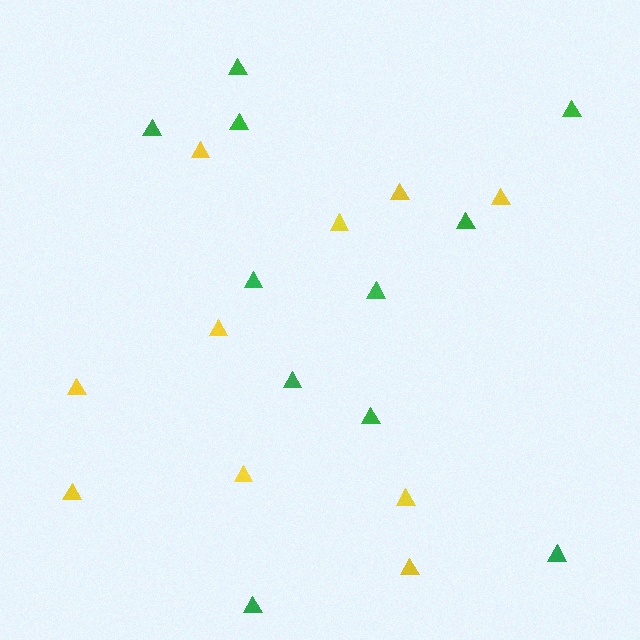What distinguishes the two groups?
There are 2 groups: one group of green triangles (11) and one group of yellow triangles (10).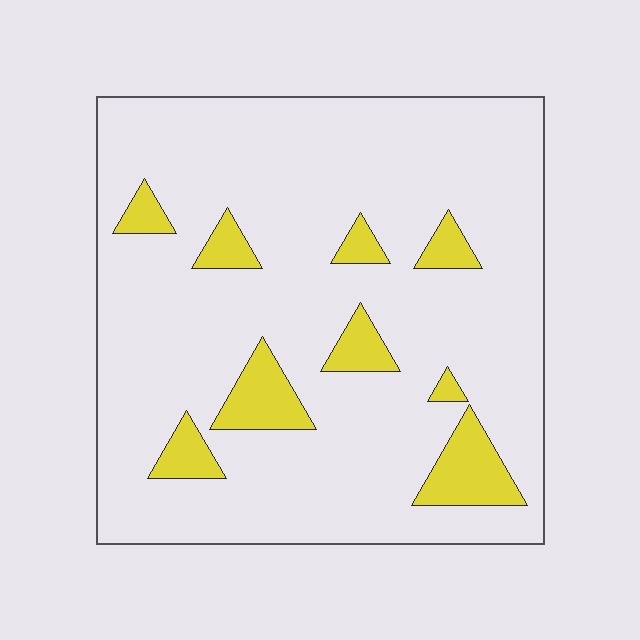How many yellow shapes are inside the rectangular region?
9.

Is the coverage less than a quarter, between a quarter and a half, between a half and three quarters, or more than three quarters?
Less than a quarter.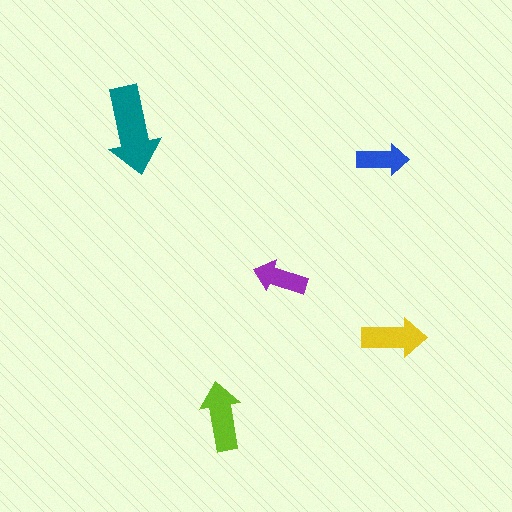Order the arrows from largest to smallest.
the teal one, the lime one, the yellow one, the purple one, the blue one.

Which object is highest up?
The teal arrow is topmost.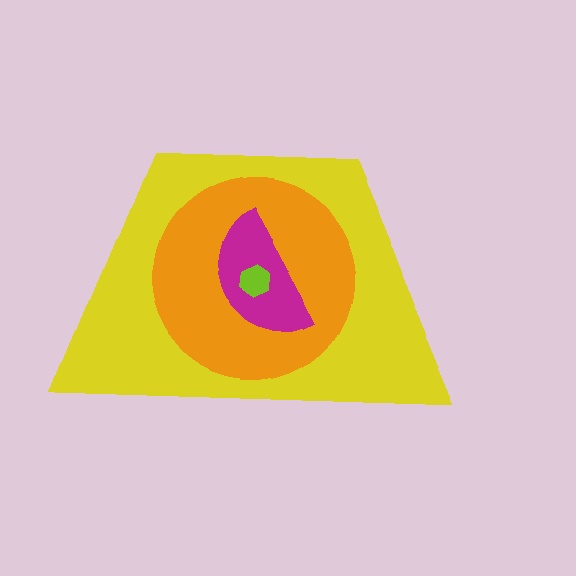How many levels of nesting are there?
4.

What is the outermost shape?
The yellow trapezoid.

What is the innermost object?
The lime hexagon.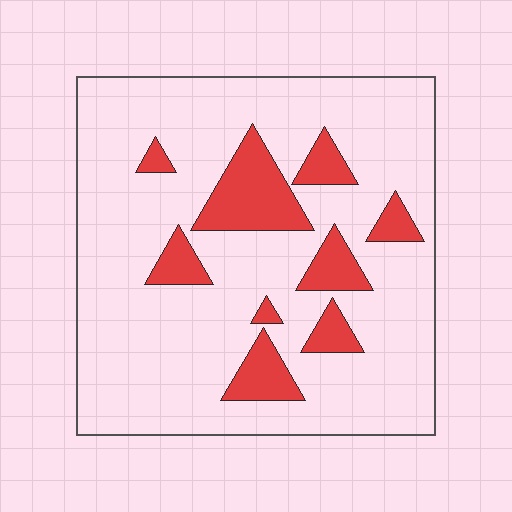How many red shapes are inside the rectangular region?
9.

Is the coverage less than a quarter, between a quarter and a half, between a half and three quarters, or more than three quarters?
Less than a quarter.